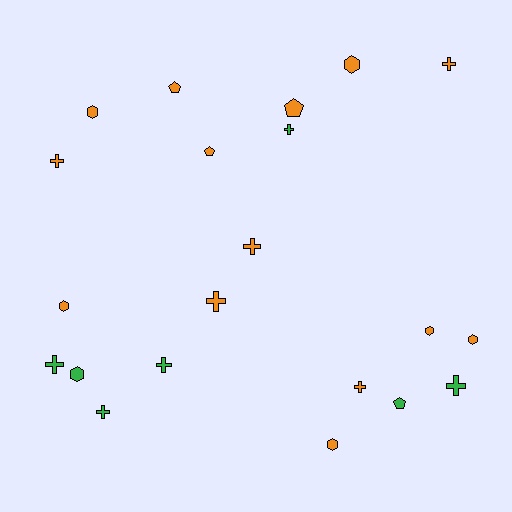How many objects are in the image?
There are 21 objects.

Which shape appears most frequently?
Cross, with 10 objects.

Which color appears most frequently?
Orange, with 14 objects.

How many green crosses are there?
There are 5 green crosses.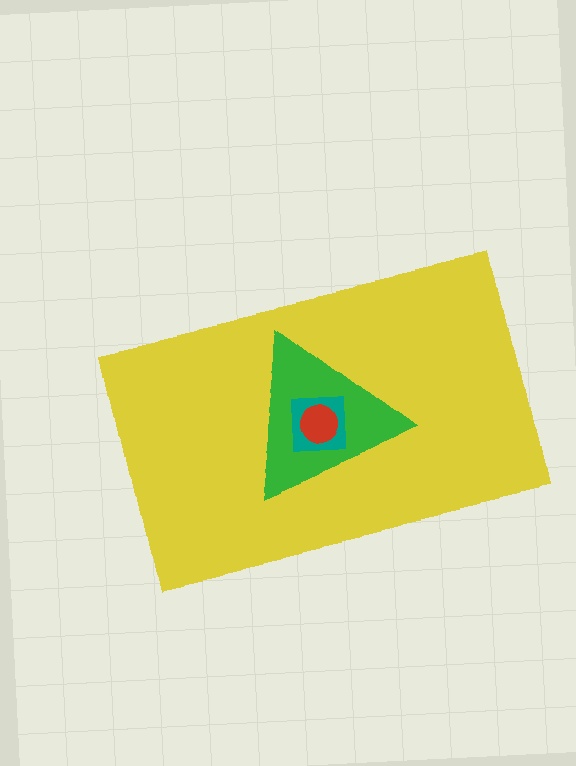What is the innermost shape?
The red circle.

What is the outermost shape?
The yellow rectangle.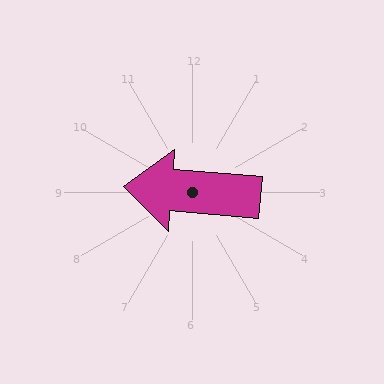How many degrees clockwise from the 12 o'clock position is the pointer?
Approximately 275 degrees.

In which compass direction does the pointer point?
West.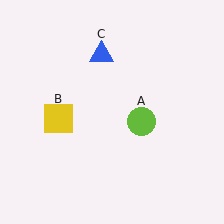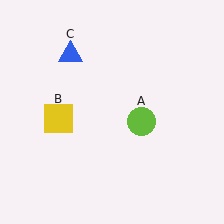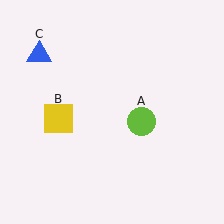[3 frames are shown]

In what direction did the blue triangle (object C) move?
The blue triangle (object C) moved left.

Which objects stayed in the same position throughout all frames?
Lime circle (object A) and yellow square (object B) remained stationary.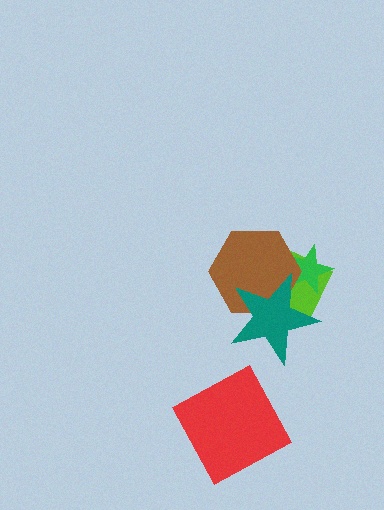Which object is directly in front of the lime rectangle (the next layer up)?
The green star is directly in front of the lime rectangle.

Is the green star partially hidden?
Yes, it is partially covered by another shape.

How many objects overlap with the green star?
3 objects overlap with the green star.